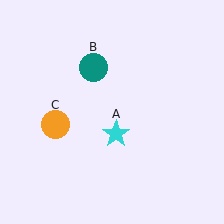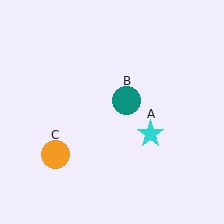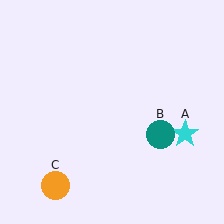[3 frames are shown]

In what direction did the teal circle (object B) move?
The teal circle (object B) moved down and to the right.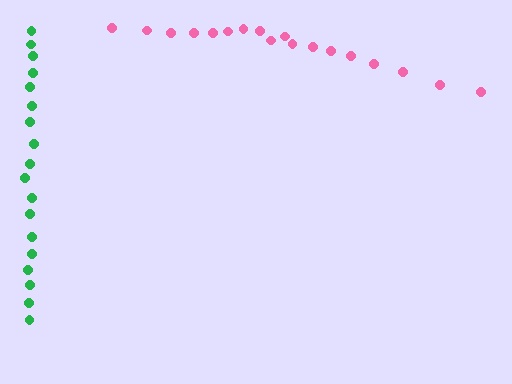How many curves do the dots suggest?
There are 2 distinct paths.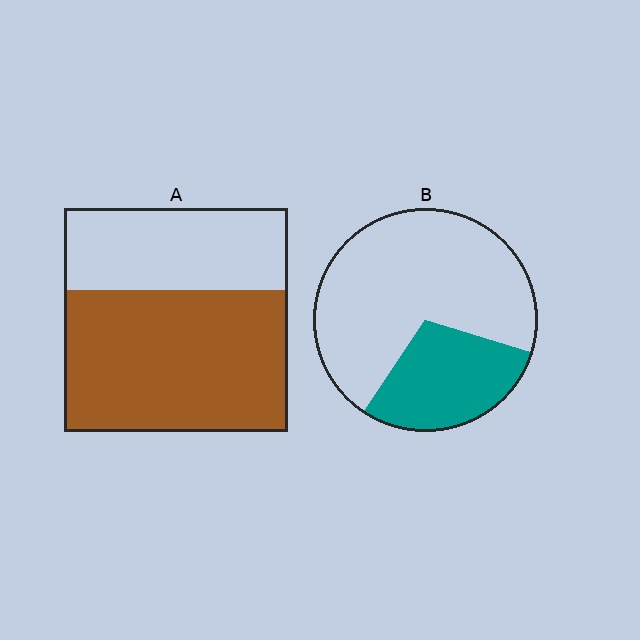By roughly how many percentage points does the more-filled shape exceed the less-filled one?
By roughly 35 percentage points (A over B).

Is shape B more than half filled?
No.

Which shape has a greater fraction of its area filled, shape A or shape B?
Shape A.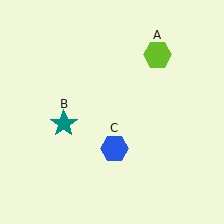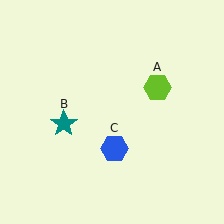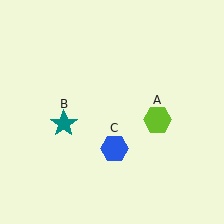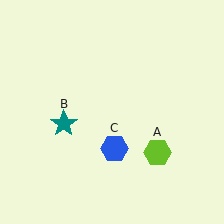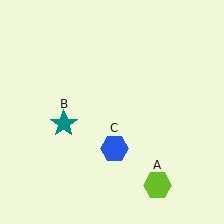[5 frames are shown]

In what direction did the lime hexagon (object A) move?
The lime hexagon (object A) moved down.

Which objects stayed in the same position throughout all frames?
Teal star (object B) and blue hexagon (object C) remained stationary.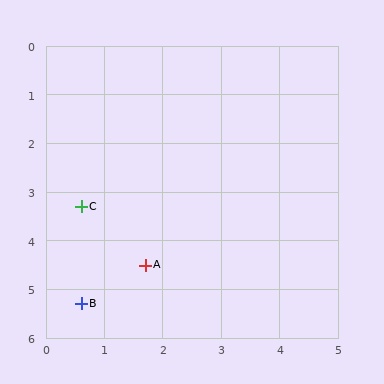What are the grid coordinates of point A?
Point A is at approximately (1.7, 4.5).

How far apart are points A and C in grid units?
Points A and C are about 1.6 grid units apart.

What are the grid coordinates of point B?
Point B is at approximately (0.6, 5.3).